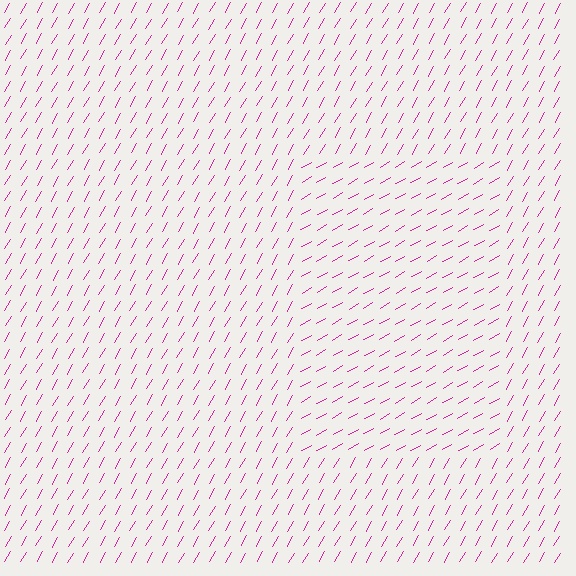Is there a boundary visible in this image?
Yes, there is a texture boundary formed by a change in line orientation.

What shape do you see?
I see a rectangle.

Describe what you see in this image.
The image is filled with small magenta line segments. A rectangle region in the image has lines oriented differently from the surrounding lines, creating a visible texture boundary.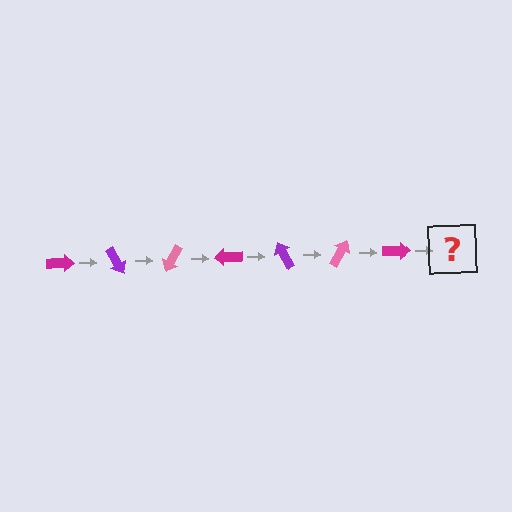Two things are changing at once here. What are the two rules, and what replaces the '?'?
The two rules are that it rotates 60 degrees each step and the color cycles through magenta, purple, and pink. The '?' should be a purple arrow, rotated 420 degrees from the start.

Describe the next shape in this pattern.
It should be a purple arrow, rotated 420 degrees from the start.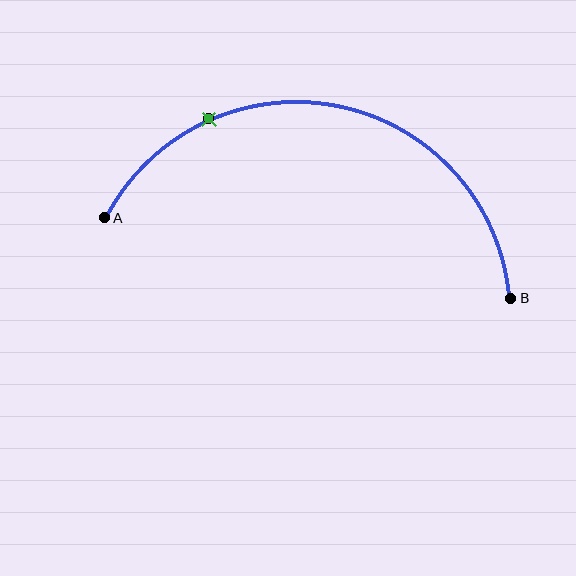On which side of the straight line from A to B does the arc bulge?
The arc bulges above the straight line connecting A and B.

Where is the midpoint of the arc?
The arc midpoint is the point on the curve farthest from the straight line joining A and B. It sits above that line.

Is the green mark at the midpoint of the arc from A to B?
No. The green mark lies on the arc but is closer to endpoint A. The arc midpoint would be at the point on the curve equidistant along the arc from both A and B.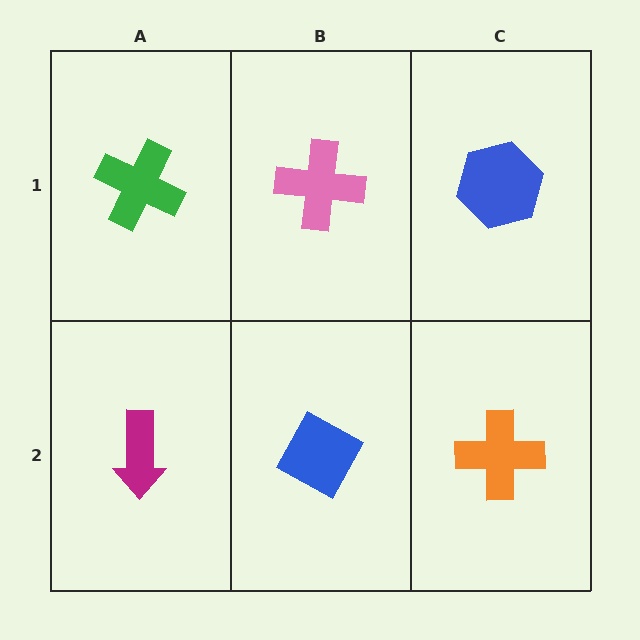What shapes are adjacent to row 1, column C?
An orange cross (row 2, column C), a pink cross (row 1, column B).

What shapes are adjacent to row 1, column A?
A magenta arrow (row 2, column A), a pink cross (row 1, column B).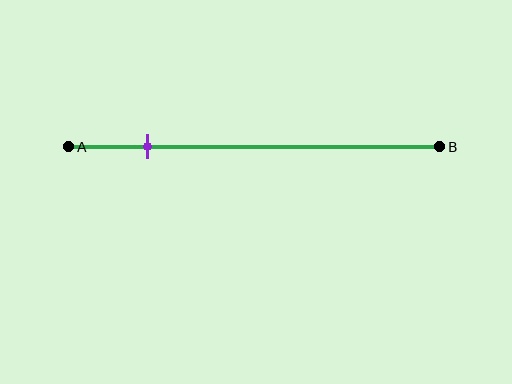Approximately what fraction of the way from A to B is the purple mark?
The purple mark is approximately 20% of the way from A to B.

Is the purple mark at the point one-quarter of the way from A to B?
No, the mark is at about 20% from A, not at the 25% one-quarter point.